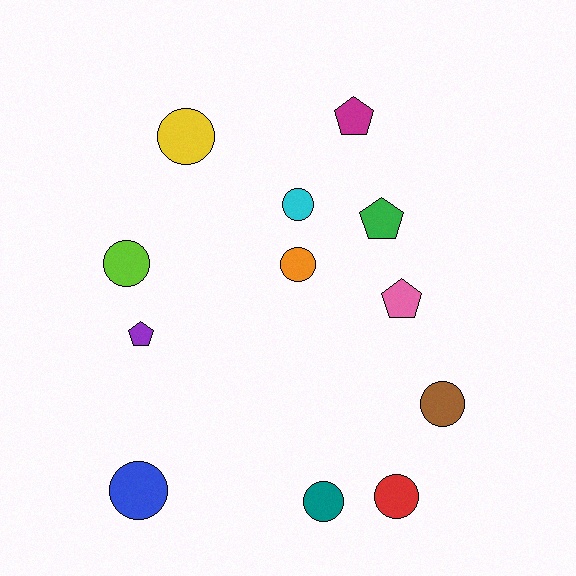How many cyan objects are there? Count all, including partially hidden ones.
There is 1 cyan object.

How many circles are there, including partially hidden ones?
There are 8 circles.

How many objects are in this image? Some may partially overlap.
There are 12 objects.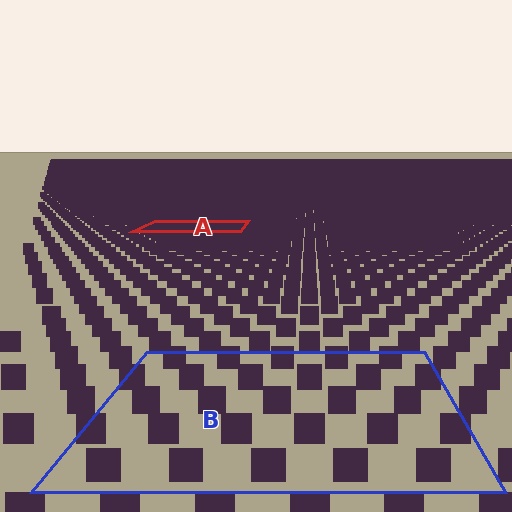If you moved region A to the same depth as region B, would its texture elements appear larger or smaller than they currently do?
They would appear larger. At a closer depth, the same texture elements are projected at a bigger on-screen size.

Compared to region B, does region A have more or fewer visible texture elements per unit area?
Region A has more texture elements per unit area — they are packed more densely because it is farther away.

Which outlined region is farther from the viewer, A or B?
Region A is farther from the viewer — the texture elements inside it appear smaller and more densely packed.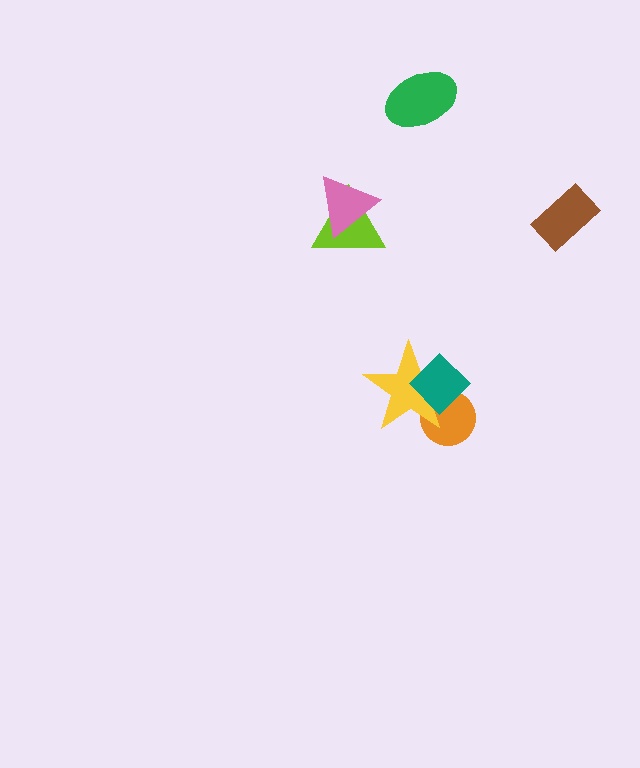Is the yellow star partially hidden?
Yes, it is partially covered by another shape.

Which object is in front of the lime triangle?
The pink triangle is in front of the lime triangle.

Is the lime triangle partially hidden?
Yes, it is partially covered by another shape.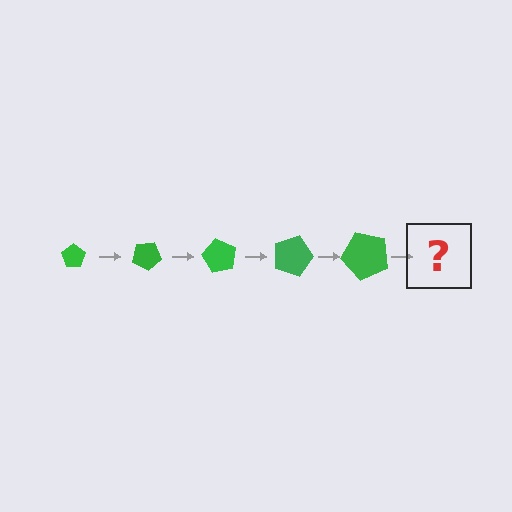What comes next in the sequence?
The next element should be a pentagon, larger than the previous one and rotated 150 degrees from the start.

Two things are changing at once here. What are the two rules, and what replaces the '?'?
The two rules are that the pentagon grows larger each step and it rotates 30 degrees each step. The '?' should be a pentagon, larger than the previous one and rotated 150 degrees from the start.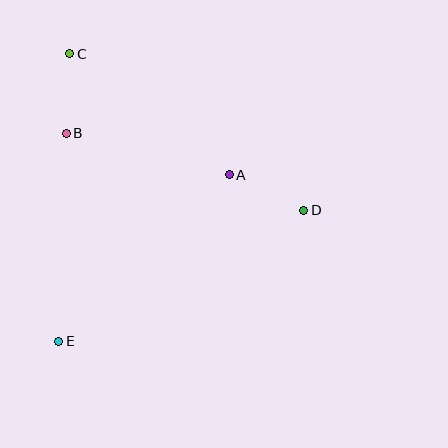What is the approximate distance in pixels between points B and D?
The distance between B and D is approximately 249 pixels.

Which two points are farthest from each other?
Points C and E are farthest from each other.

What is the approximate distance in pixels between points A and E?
The distance between A and E is approximately 238 pixels.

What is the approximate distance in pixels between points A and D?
The distance between A and D is approximately 82 pixels.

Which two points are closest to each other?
Points B and C are closest to each other.